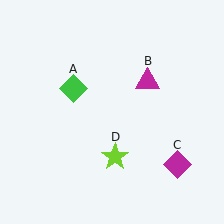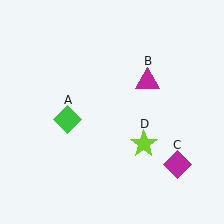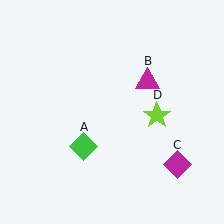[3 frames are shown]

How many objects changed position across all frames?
2 objects changed position: green diamond (object A), lime star (object D).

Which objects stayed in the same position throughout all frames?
Magenta triangle (object B) and magenta diamond (object C) remained stationary.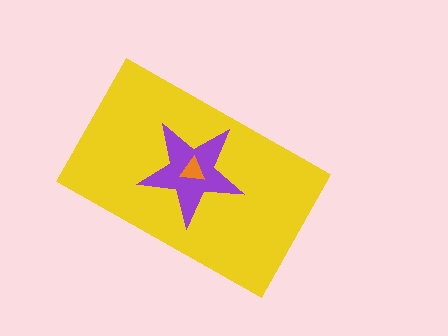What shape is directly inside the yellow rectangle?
The purple star.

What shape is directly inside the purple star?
The orange triangle.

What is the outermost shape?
The yellow rectangle.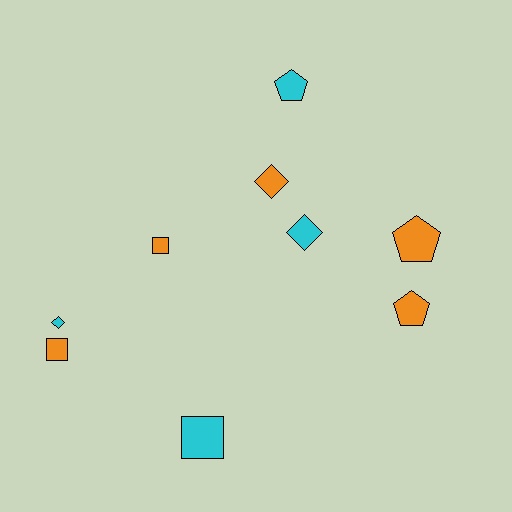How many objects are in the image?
There are 9 objects.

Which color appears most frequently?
Orange, with 5 objects.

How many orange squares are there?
There are 2 orange squares.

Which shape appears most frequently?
Square, with 3 objects.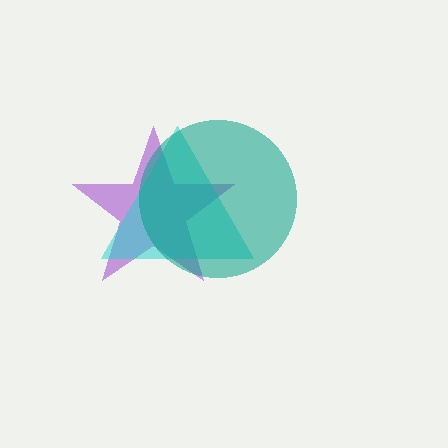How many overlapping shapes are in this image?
There are 3 overlapping shapes in the image.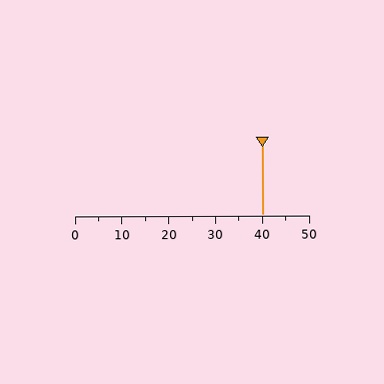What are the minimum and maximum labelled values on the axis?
The axis runs from 0 to 50.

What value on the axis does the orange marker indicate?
The marker indicates approximately 40.